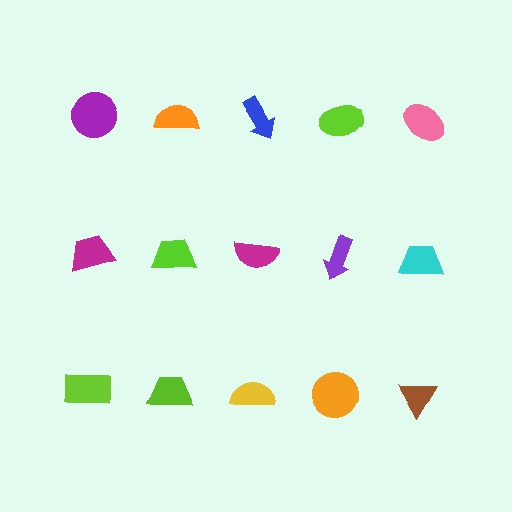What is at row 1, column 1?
A purple circle.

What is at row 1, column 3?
A blue arrow.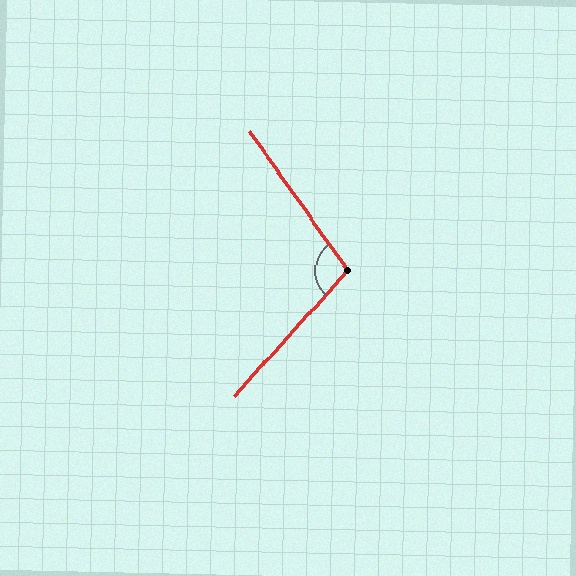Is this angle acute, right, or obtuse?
It is obtuse.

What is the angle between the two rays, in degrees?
Approximately 103 degrees.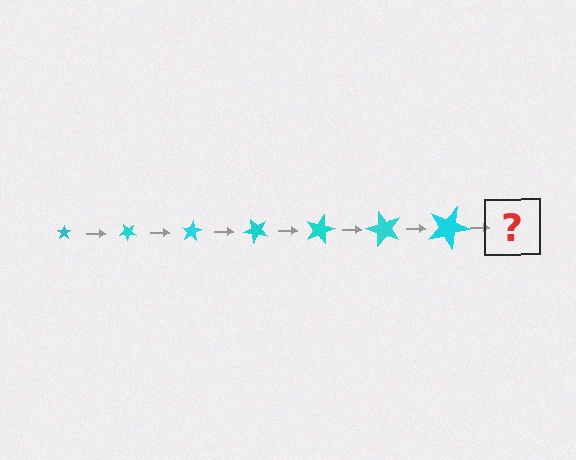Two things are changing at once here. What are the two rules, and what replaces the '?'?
The two rules are that the star grows larger each step and it rotates 40 degrees each step. The '?' should be a star, larger than the previous one and rotated 280 degrees from the start.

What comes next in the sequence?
The next element should be a star, larger than the previous one and rotated 280 degrees from the start.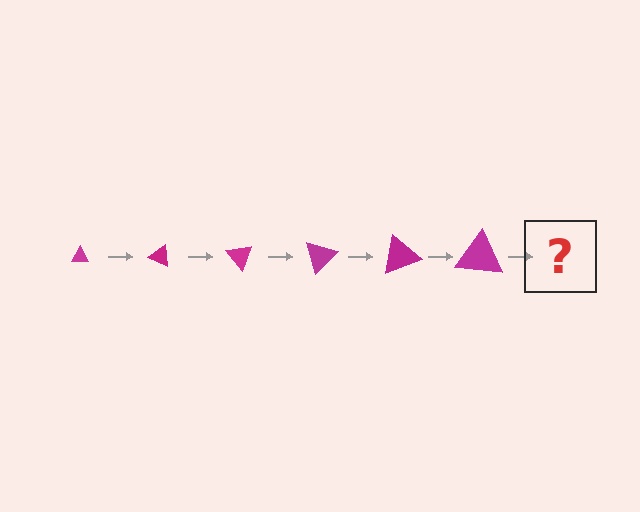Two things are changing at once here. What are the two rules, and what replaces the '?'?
The two rules are that the triangle grows larger each step and it rotates 25 degrees each step. The '?' should be a triangle, larger than the previous one and rotated 150 degrees from the start.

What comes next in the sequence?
The next element should be a triangle, larger than the previous one and rotated 150 degrees from the start.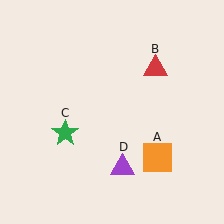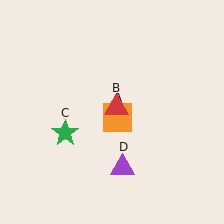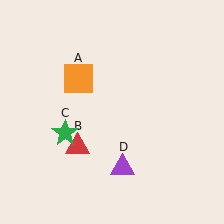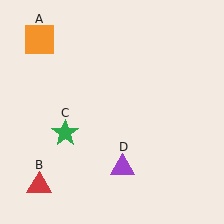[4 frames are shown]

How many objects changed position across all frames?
2 objects changed position: orange square (object A), red triangle (object B).